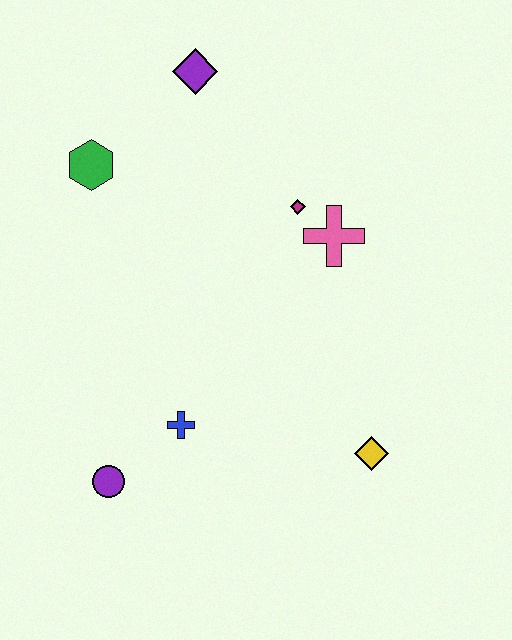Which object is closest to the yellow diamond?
The blue cross is closest to the yellow diamond.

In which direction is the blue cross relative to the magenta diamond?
The blue cross is below the magenta diamond.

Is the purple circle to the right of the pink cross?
No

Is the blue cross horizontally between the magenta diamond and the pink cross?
No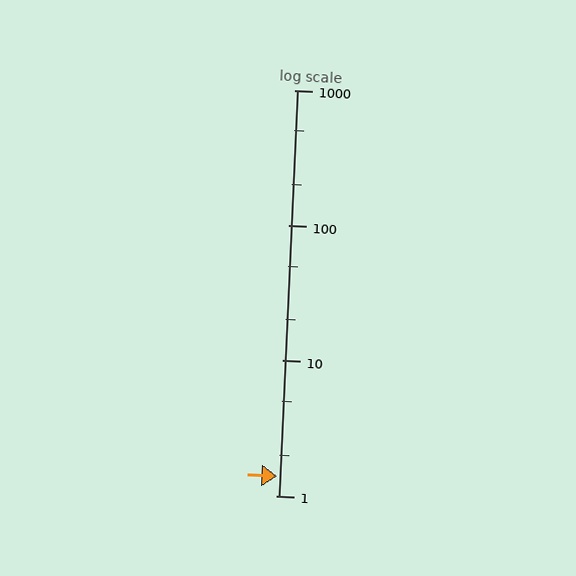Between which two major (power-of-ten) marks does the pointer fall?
The pointer is between 1 and 10.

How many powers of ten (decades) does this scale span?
The scale spans 3 decades, from 1 to 1000.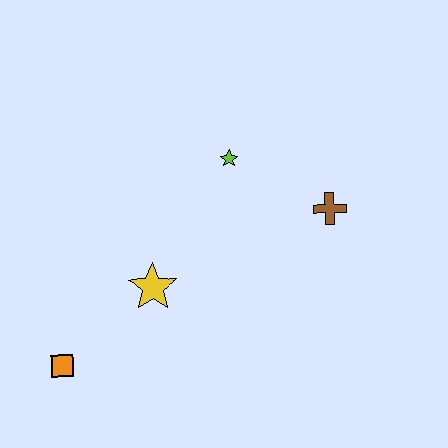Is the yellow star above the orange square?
Yes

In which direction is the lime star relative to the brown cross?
The lime star is to the left of the brown cross.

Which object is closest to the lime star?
The brown cross is closest to the lime star.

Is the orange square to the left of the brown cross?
Yes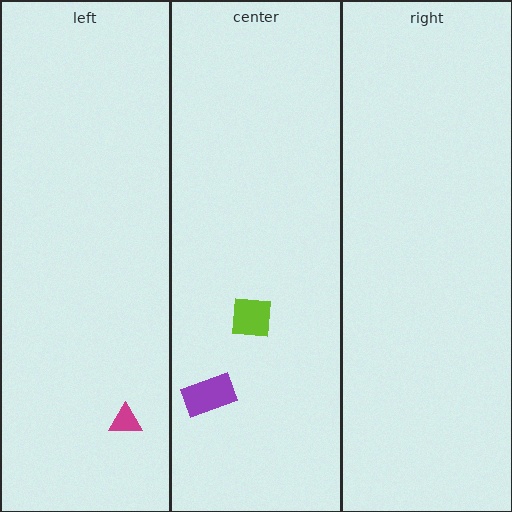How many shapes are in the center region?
2.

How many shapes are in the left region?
1.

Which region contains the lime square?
The center region.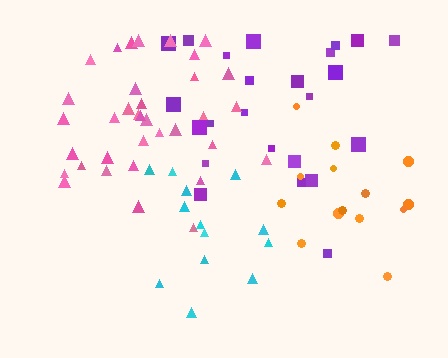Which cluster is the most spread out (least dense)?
Cyan.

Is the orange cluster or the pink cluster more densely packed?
Pink.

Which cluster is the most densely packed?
Pink.